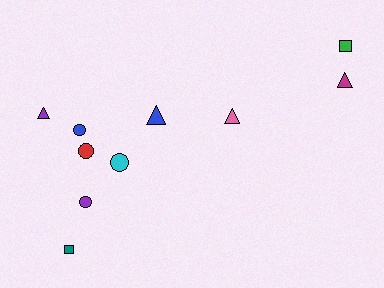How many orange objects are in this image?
There are no orange objects.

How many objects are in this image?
There are 10 objects.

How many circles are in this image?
There are 4 circles.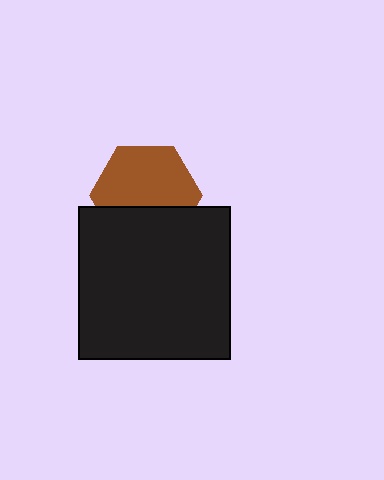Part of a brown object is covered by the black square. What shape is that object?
It is a hexagon.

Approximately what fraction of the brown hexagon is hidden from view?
Roughly 36% of the brown hexagon is hidden behind the black square.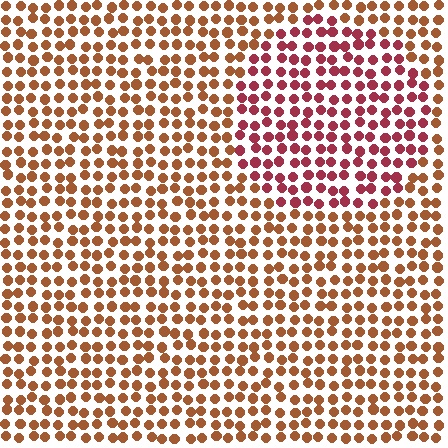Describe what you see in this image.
The image is filled with small brown elements in a uniform arrangement. A circle-shaped region is visible where the elements are tinted to a slightly different hue, forming a subtle color boundary.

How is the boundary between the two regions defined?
The boundary is defined purely by a slight shift in hue (about 35 degrees). Spacing, size, and orientation are identical on both sides.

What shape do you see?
I see a circle.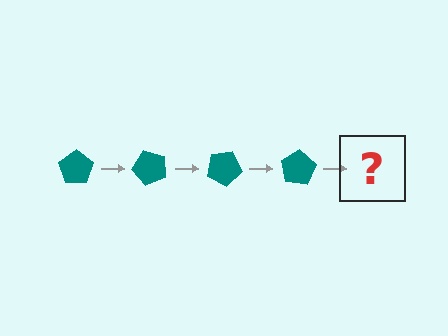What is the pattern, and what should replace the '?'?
The pattern is that the pentagon rotates 50 degrees each step. The '?' should be a teal pentagon rotated 200 degrees.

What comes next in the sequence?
The next element should be a teal pentagon rotated 200 degrees.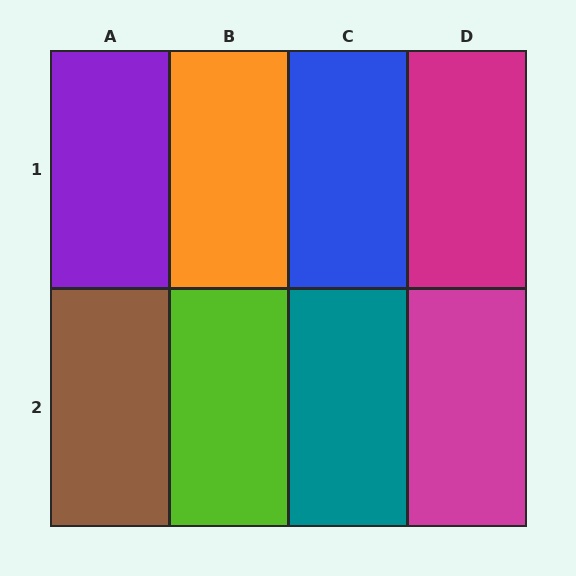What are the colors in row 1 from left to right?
Purple, orange, blue, magenta.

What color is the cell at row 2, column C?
Teal.